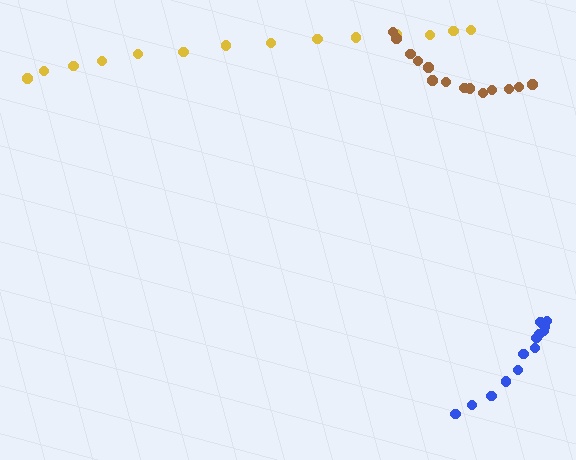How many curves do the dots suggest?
There are 3 distinct paths.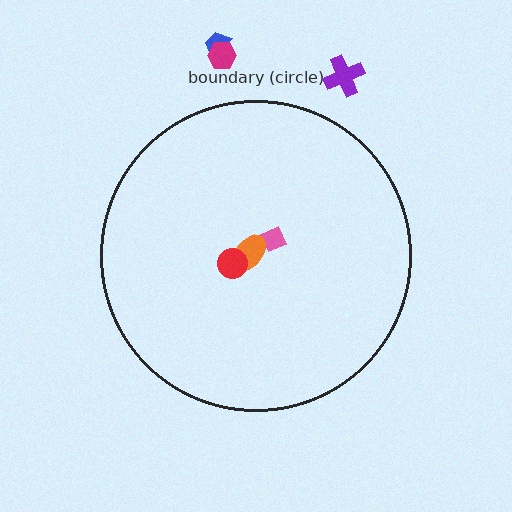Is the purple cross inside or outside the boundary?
Outside.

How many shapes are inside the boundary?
3 inside, 3 outside.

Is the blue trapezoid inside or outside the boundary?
Outside.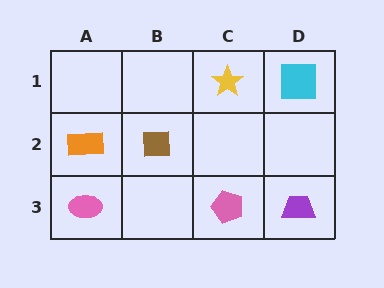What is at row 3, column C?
A pink pentagon.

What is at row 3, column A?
A pink ellipse.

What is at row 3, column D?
A purple trapezoid.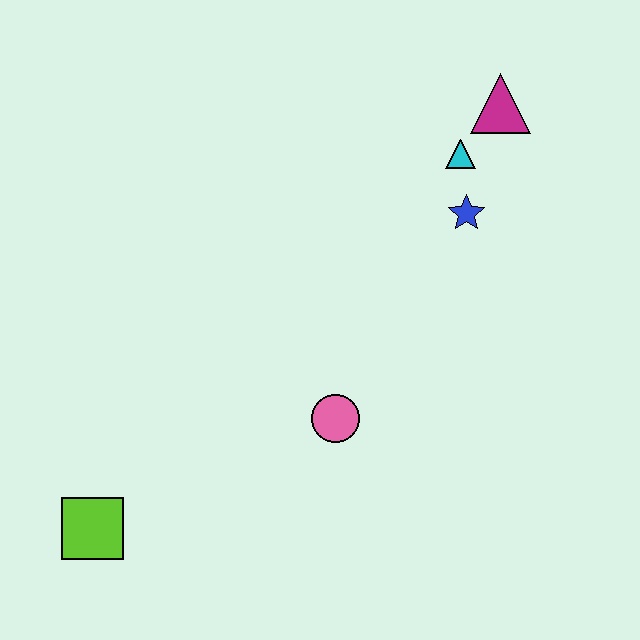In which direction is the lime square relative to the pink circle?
The lime square is to the left of the pink circle.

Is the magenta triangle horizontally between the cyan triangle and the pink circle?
No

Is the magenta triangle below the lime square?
No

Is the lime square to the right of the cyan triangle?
No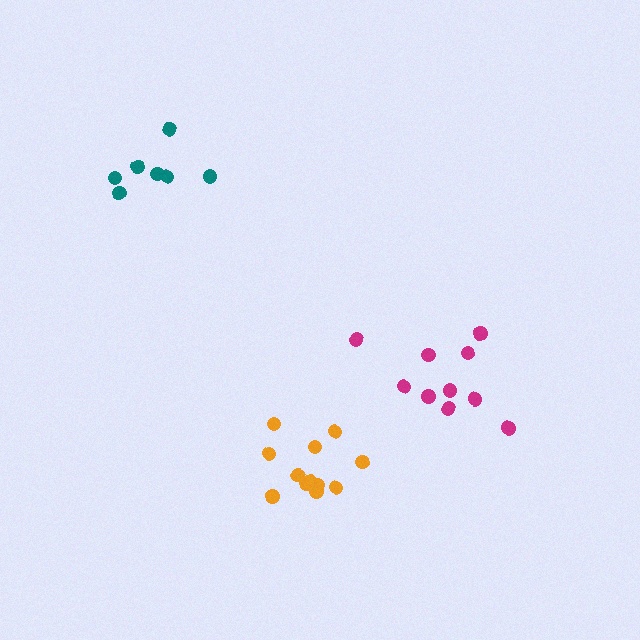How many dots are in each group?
Group 1: 10 dots, Group 2: 12 dots, Group 3: 7 dots (29 total).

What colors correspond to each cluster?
The clusters are colored: magenta, orange, teal.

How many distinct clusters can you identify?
There are 3 distinct clusters.